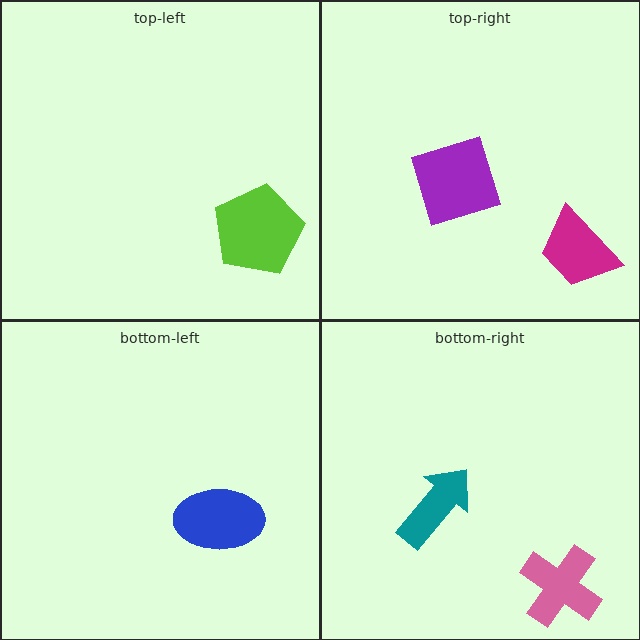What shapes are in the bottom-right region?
The pink cross, the teal arrow.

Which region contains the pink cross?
The bottom-right region.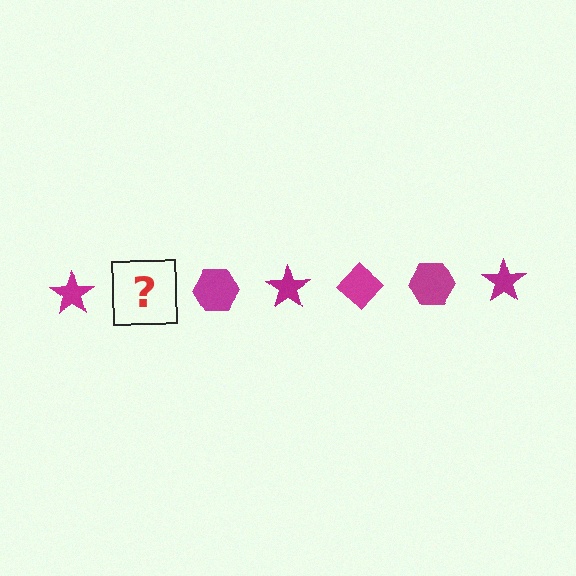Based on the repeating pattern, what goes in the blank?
The blank should be a magenta diamond.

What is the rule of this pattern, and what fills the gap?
The rule is that the pattern cycles through star, diamond, hexagon shapes in magenta. The gap should be filled with a magenta diamond.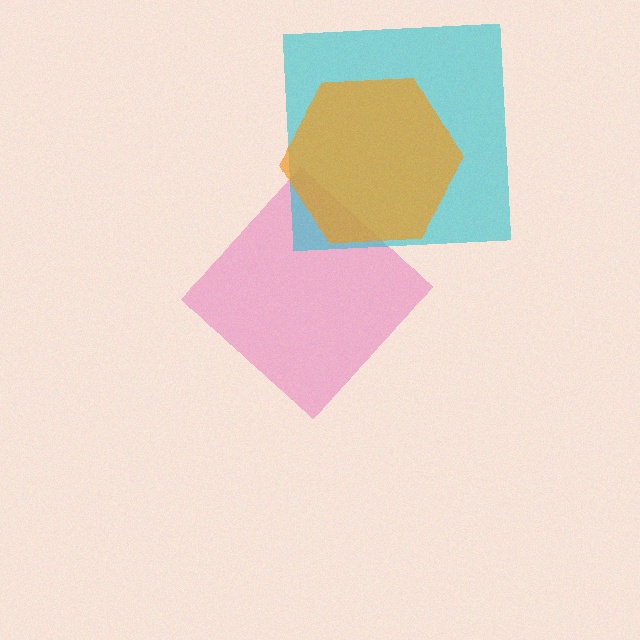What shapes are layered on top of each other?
The layered shapes are: a pink diamond, a cyan square, an orange hexagon.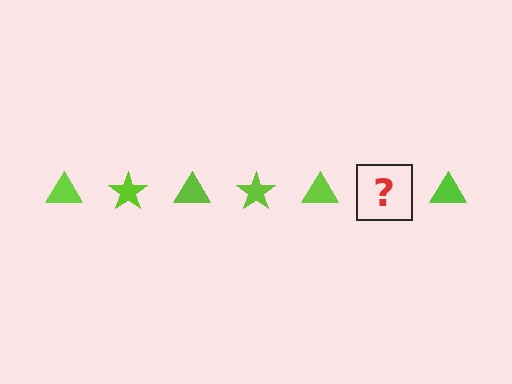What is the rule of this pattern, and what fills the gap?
The rule is that the pattern cycles through triangle, star shapes in lime. The gap should be filled with a lime star.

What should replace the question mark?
The question mark should be replaced with a lime star.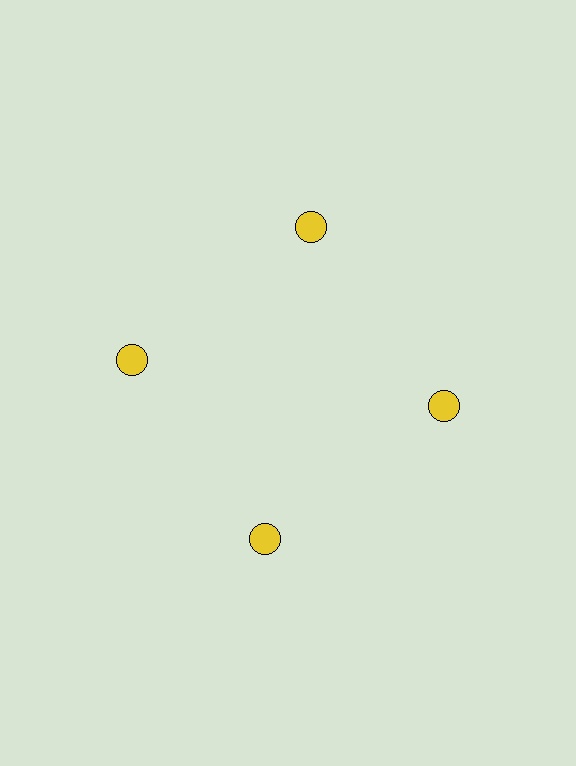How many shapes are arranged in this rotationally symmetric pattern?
There are 4 shapes, arranged in 4 groups of 1.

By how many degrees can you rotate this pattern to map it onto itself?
The pattern maps onto itself every 90 degrees of rotation.